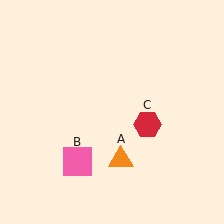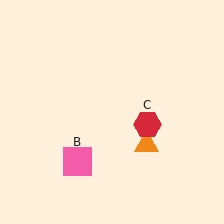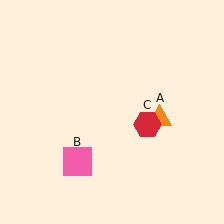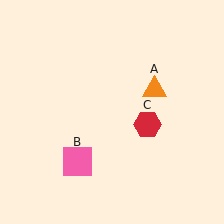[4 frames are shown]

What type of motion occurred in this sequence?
The orange triangle (object A) rotated counterclockwise around the center of the scene.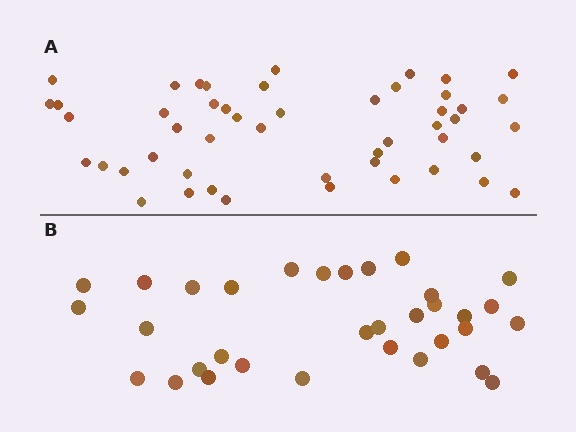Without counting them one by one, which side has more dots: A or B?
Region A (the top region) has more dots.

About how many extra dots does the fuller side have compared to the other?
Region A has approximately 15 more dots than region B.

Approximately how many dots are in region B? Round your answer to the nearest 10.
About 30 dots. (The exact count is 33, which rounds to 30.)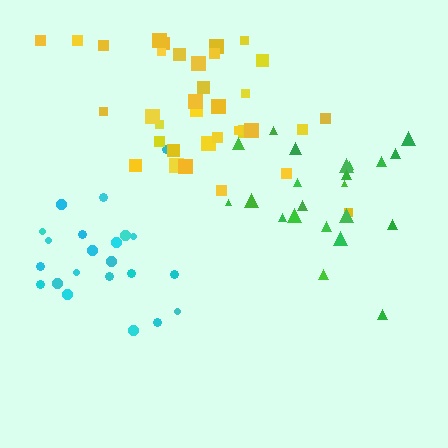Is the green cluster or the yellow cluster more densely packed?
Yellow.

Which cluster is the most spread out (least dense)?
Green.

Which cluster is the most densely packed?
Cyan.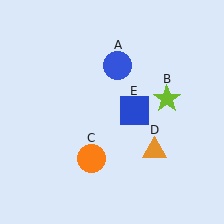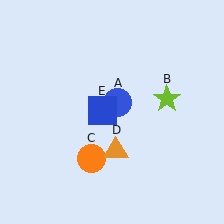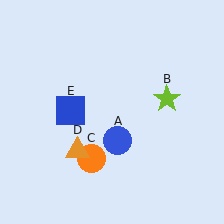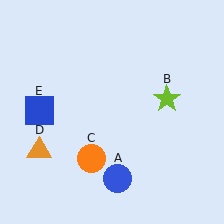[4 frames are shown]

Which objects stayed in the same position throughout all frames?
Lime star (object B) and orange circle (object C) remained stationary.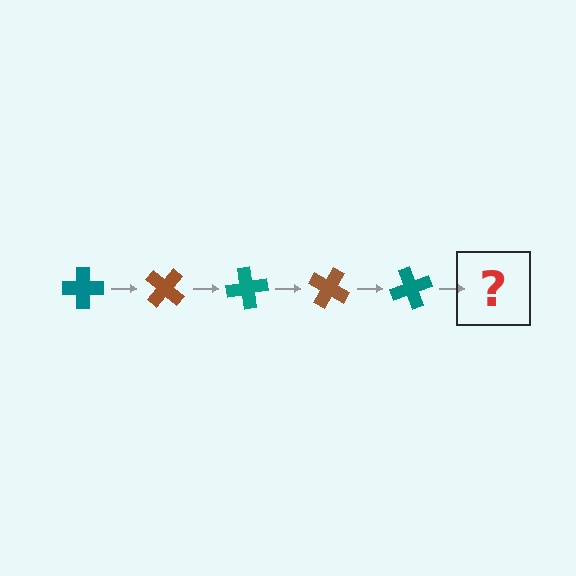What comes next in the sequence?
The next element should be a brown cross, rotated 200 degrees from the start.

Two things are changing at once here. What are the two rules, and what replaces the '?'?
The two rules are that it rotates 40 degrees each step and the color cycles through teal and brown. The '?' should be a brown cross, rotated 200 degrees from the start.